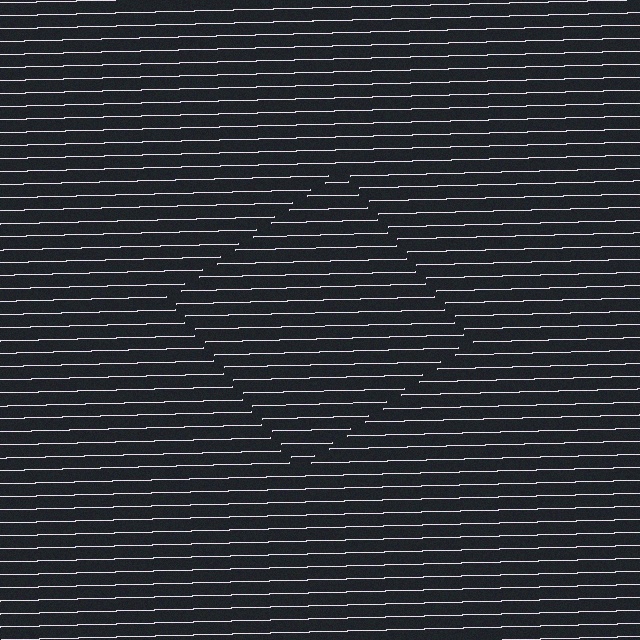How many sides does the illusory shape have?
4 sides — the line-ends trace a square.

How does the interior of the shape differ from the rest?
The interior of the shape contains the same grating, shifted by half a period — the contour is defined by the phase discontinuity where line-ends from the inner and outer gratings abut.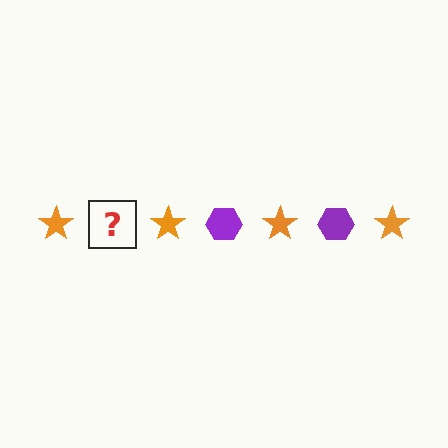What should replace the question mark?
The question mark should be replaced with a purple hexagon.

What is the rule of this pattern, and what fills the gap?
The rule is that the pattern alternates between orange star and purple hexagon. The gap should be filled with a purple hexagon.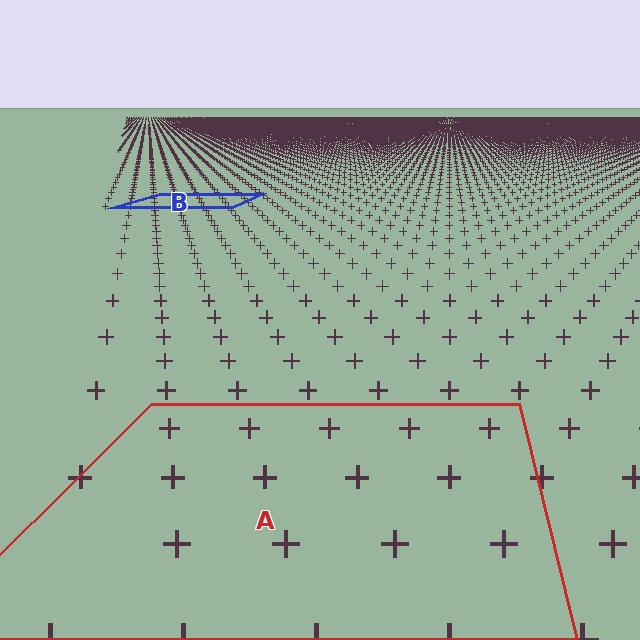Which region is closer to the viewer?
Region A is closer. The texture elements there are larger and more spread out.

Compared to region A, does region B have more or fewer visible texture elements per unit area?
Region B has more texture elements per unit area — they are packed more densely because it is farther away.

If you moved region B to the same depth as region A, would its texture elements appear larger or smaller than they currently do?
They would appear larger. At a closer depth, the same texture elements are projected at a bigger on-screen size.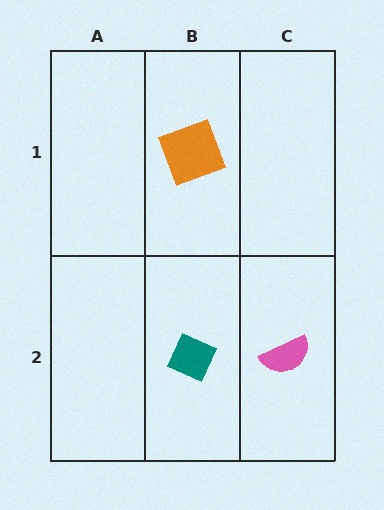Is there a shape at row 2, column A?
No, that cell is empty.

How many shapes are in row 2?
2 shapes.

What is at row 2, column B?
A teal diamond.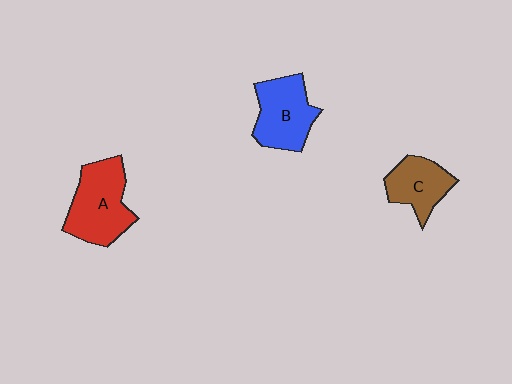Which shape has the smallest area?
Shape C (brown).